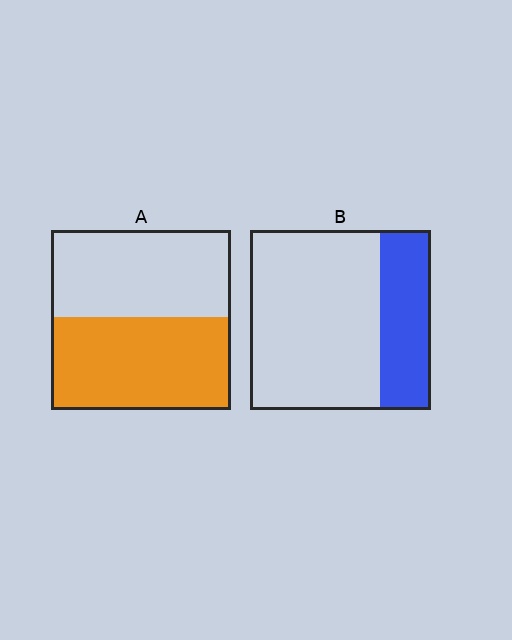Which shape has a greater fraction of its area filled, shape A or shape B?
Shape A.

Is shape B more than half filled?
No.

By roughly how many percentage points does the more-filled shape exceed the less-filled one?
By roughly 25 percentage points (A over B).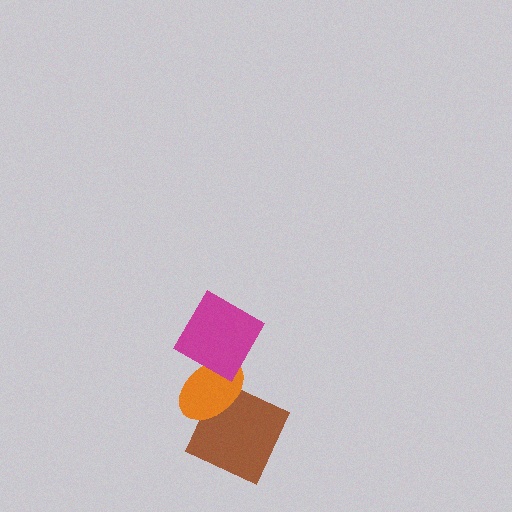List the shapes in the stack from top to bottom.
From top to bottom: the magenta diamond, the orange ellipse, the brown square.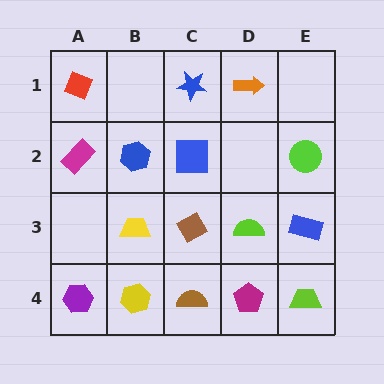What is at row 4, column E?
A lime trapezoid.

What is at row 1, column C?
A blue star.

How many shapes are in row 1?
3 shapes.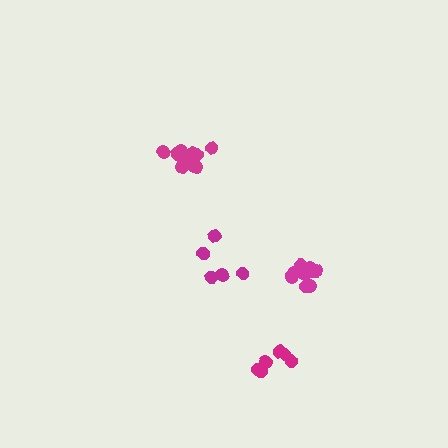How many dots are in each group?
Group 1: 5 dots, Group 2: 11 dots, Group 3: 10 dots, Group 4: 6 dots (32 total).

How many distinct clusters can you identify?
There are 4 distinct clusters.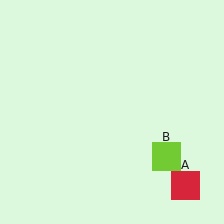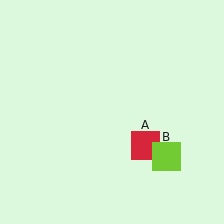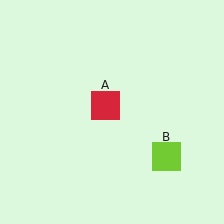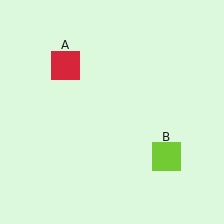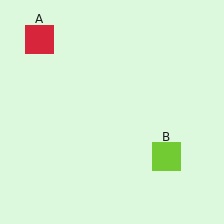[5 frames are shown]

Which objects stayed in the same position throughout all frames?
Lime square (object B) remained stationary.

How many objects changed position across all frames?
1 object changed position: red square (object A).